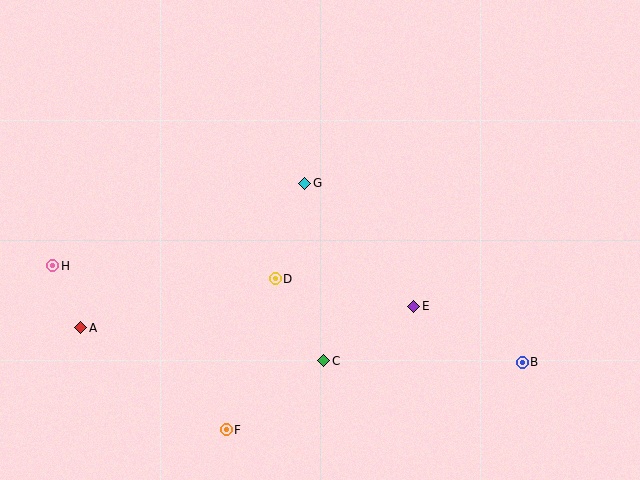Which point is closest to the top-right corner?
Point B is closest to the top-right corner.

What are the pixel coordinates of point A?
Point A is at (81, 328).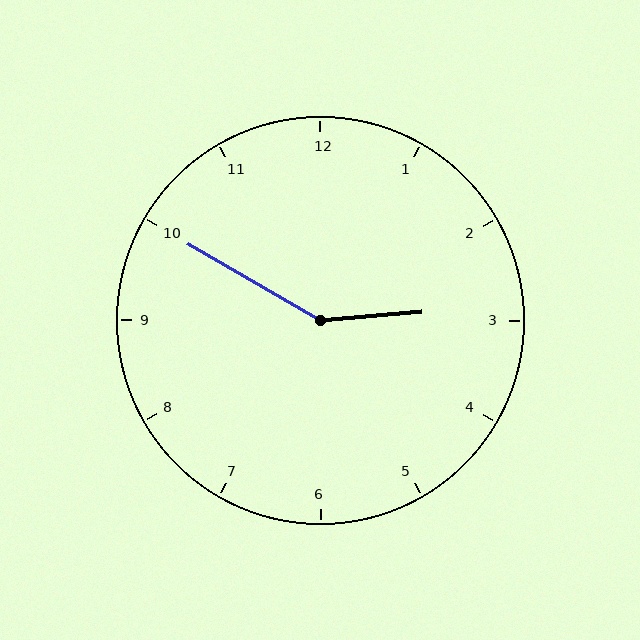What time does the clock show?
2:50.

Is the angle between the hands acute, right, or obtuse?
It is obtuse.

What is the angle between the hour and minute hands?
Approximately 145 degrees.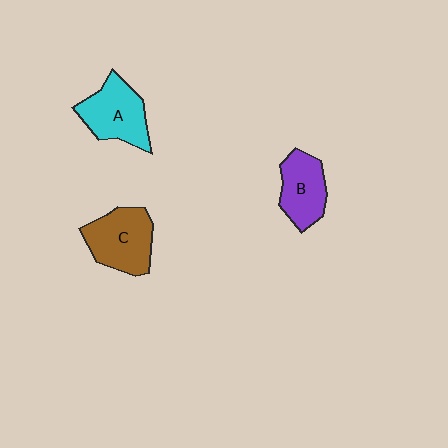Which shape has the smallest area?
Shape B (purple).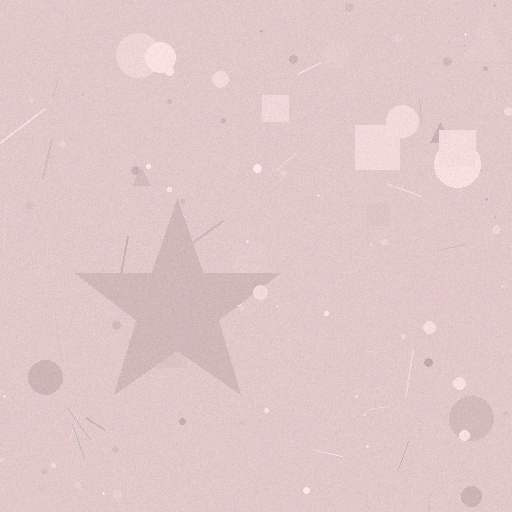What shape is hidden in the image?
A star is hidden in the image.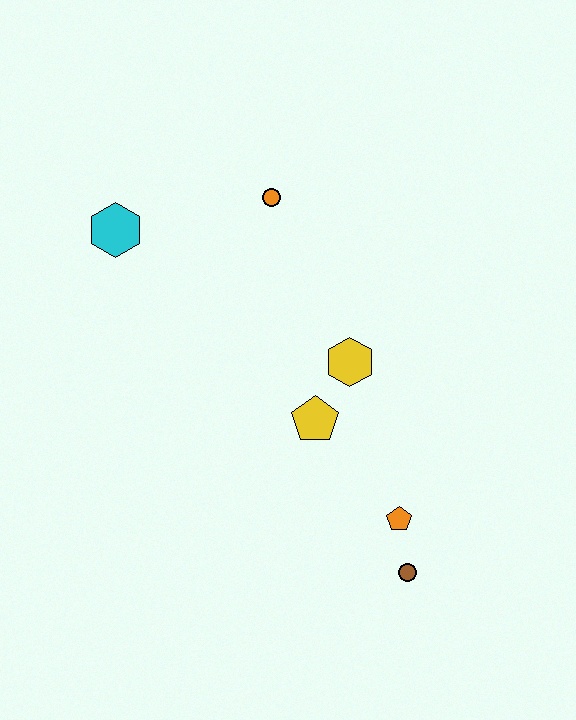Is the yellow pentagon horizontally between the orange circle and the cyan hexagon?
No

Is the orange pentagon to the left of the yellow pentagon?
No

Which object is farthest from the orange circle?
The brown circle is farthest from the orange circle.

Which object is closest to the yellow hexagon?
The yellow pentagon is closest to the yellow hexagon.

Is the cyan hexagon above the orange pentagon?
Yes